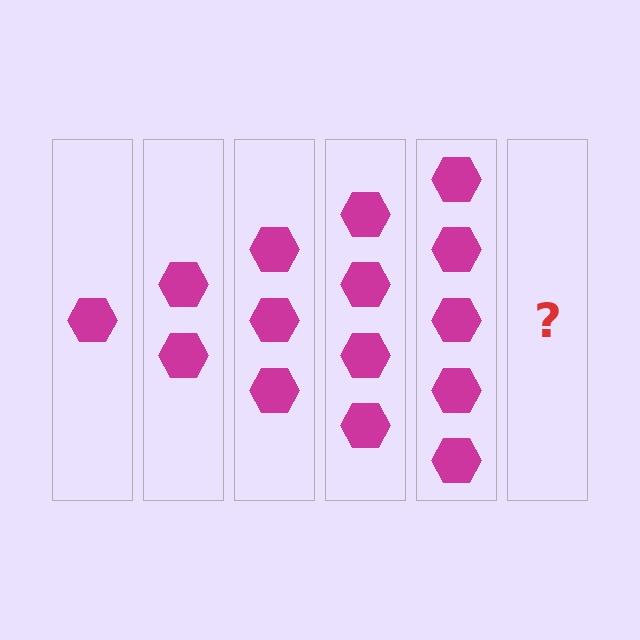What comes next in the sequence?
The next element should be 6 hexagons.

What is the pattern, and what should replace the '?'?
The pattern is that each step adds one more hexagon. The '?' should be 6 hexagons.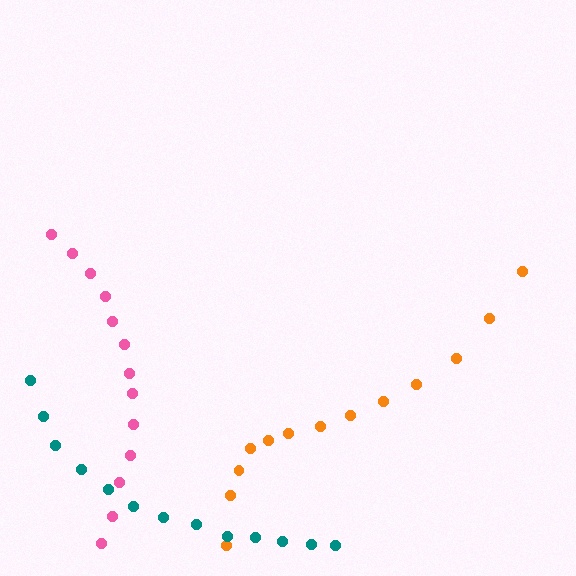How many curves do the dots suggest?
There are 3 distinct paths.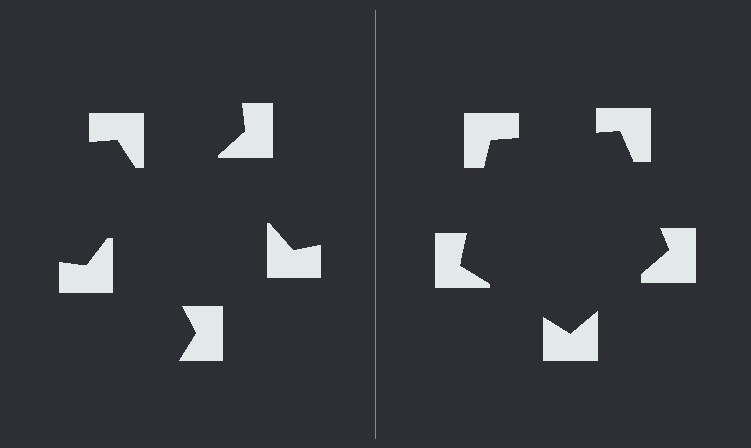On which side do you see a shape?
An illusory pentagon appears on the right side. On the left side the wedge cuts are rotated, so no coherent shape forms.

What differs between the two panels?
The notched squares are positioned identically on both sides; only the wedge orientations differ. On the right they align to a pentagon; on the left they are misaligned.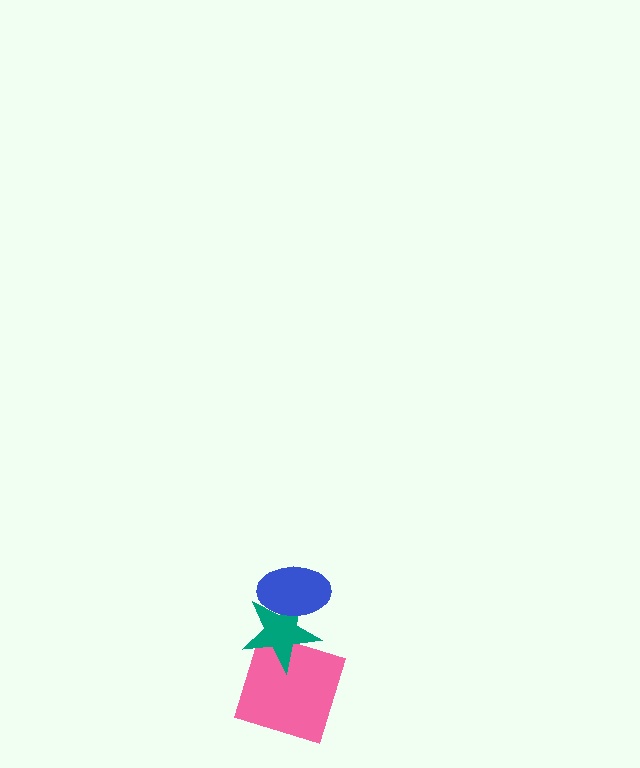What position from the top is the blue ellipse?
The blue ellipse is 1st from the top.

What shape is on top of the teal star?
The blue ellipse is on top of the teal star.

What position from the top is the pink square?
The pink square is 3rd from the top.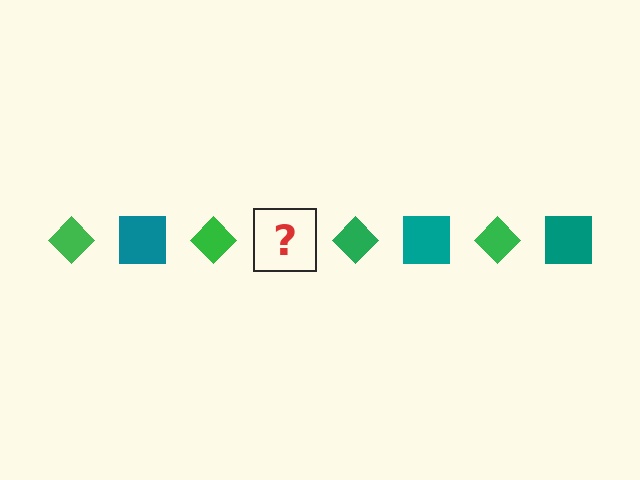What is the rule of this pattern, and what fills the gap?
The rule is that the pattern alternates between green diamond and teal square. The gap should be filled with a teal square.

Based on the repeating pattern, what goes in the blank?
The blank should be a teal square.